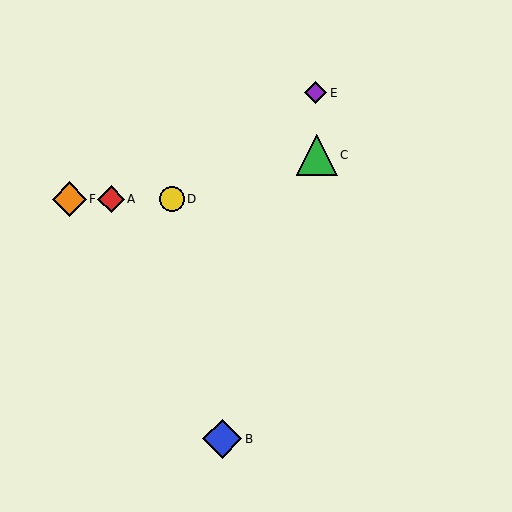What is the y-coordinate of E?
Object E is at y≈93.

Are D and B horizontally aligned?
No, D is at y≈199 and B is at y≈439.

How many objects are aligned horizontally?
3 objects (A, D, F) are aligned horizontally.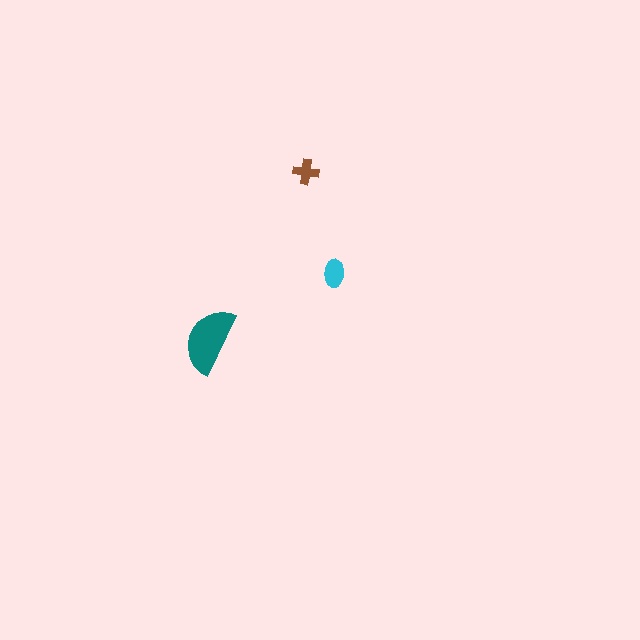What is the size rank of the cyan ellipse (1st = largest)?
2nd.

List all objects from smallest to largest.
The brown cross, the cyan ellipse, the teal semicircle.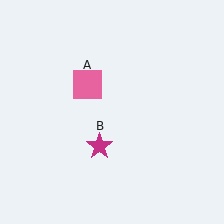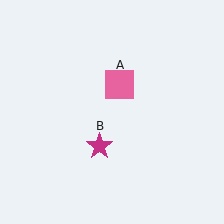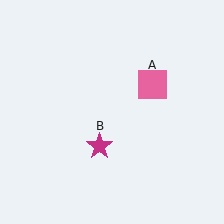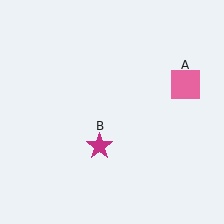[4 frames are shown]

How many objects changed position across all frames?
1 object changed position: pink square (object A).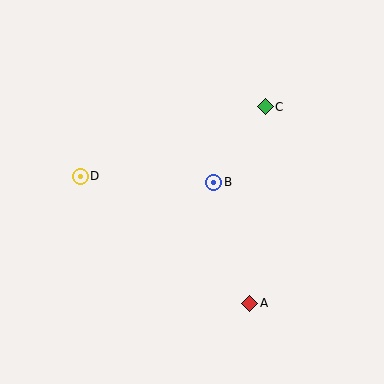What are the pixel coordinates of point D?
Point D is at (80, 176).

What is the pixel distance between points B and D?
The distance between B and D is 134 pixels.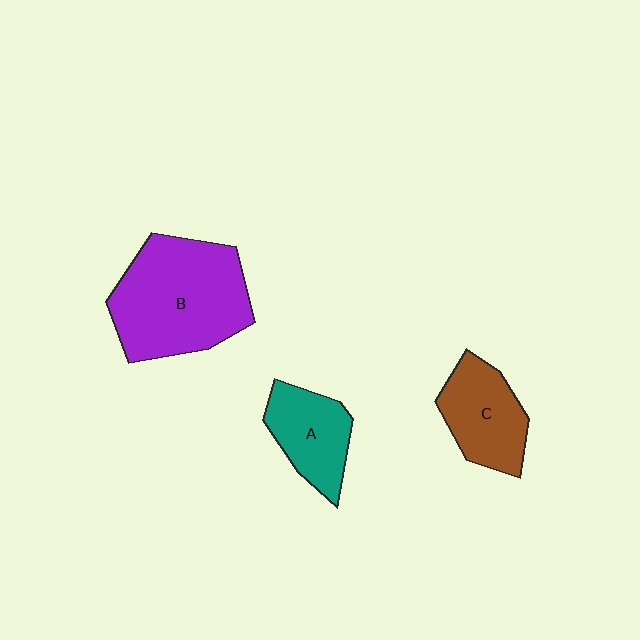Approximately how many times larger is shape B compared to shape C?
Approximately 1.9 times.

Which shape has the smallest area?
Shape A (teal).